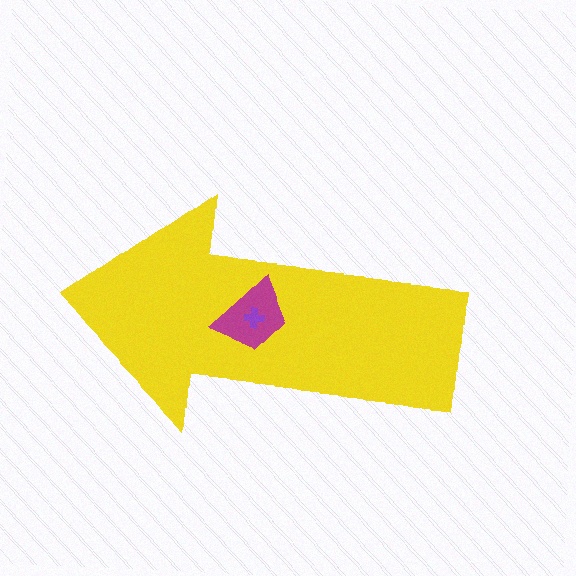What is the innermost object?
The purple cross.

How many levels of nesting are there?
3.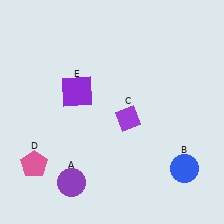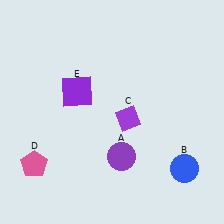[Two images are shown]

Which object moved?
The purple circle (A) moved right.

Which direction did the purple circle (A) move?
The purple circle (A) moved right.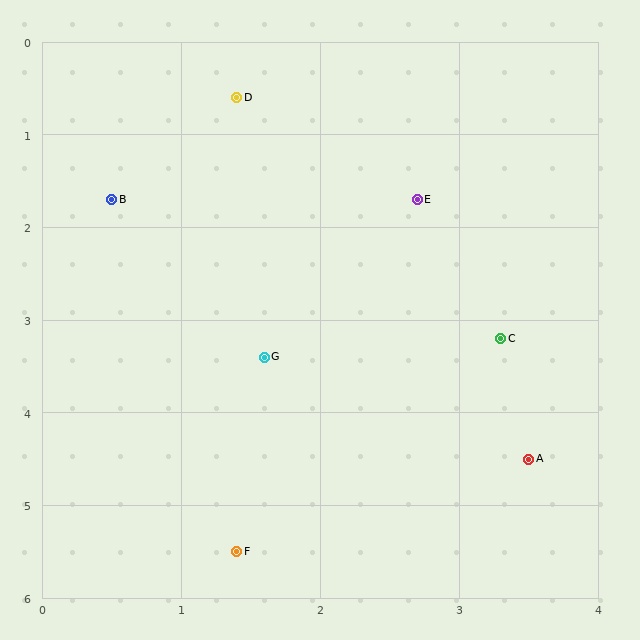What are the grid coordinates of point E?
Point E is at approximately (2.7, 1.7).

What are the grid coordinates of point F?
Point F is at approximately (1.4, 5.5).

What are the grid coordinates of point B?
Point B is at approximately (0.5, 1.7).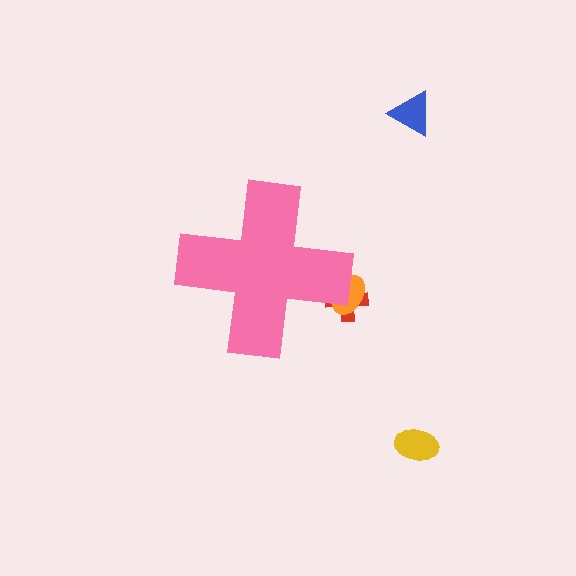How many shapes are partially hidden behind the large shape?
2 shapes are partially hidden.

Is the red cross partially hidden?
Yes, the red cross is partially hidden behind the pink cross.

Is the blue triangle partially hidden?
No, the blue triangle is fully visible.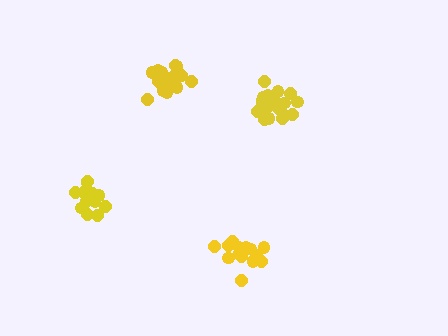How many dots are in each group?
Group 1: 14 dots, Group 2: 20 dots, Group 3: 19 dots, Group 4: 14 dots (67 total).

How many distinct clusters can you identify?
There are 4 distinct clusters.